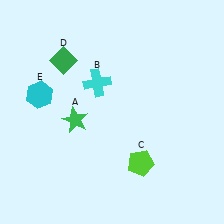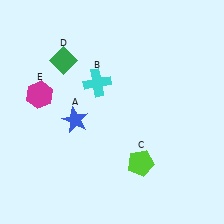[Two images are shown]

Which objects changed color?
A changed from green to blue. E changed from cyan to magenta.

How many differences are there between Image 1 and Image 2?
There are 2 differences between the two images.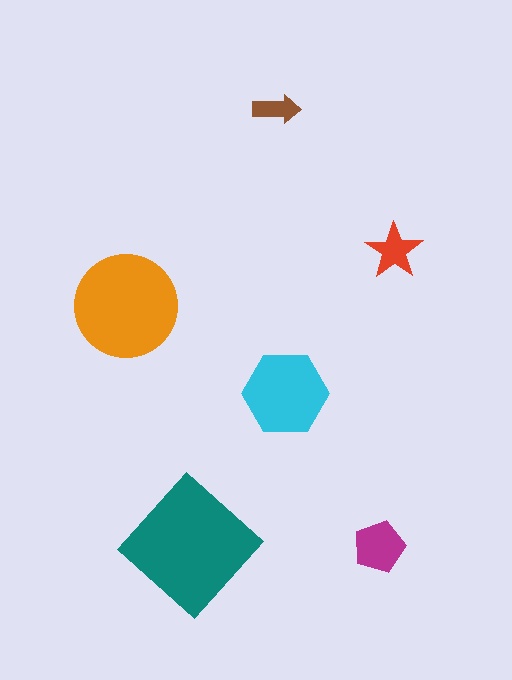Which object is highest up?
The brown arrow is topmost.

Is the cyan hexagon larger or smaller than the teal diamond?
Smaller.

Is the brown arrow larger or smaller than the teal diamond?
Smaller.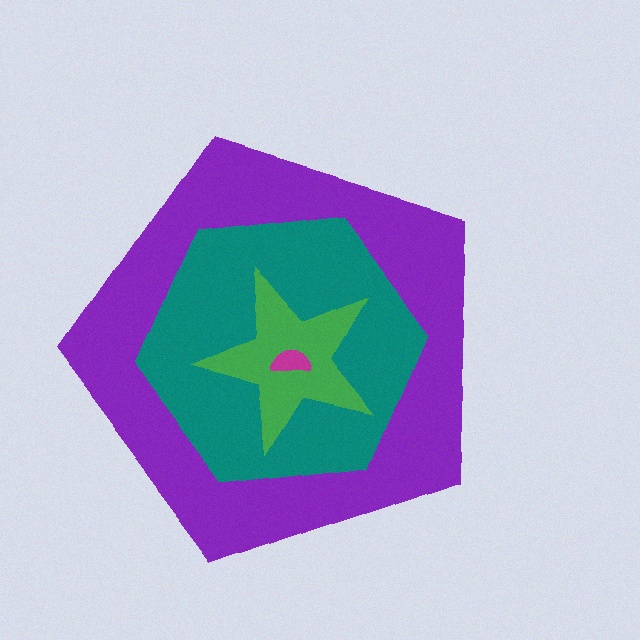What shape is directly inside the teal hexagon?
The green star.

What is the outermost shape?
The purple pentagon.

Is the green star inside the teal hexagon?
Yes.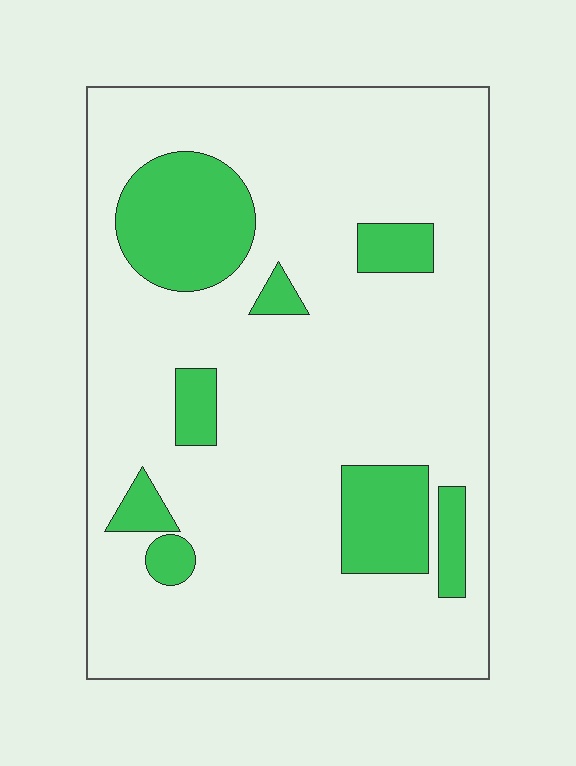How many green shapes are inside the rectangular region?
8.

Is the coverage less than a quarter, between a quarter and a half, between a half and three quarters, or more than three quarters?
Less than a quarter.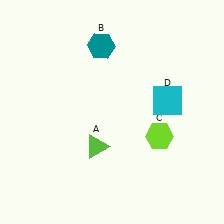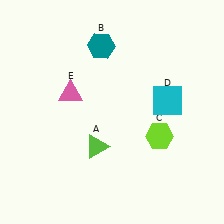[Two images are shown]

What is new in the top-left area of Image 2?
A pink triangle (E) was added in the top-left area of Image 2.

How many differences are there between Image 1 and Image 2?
There is 1 difference between the two images.